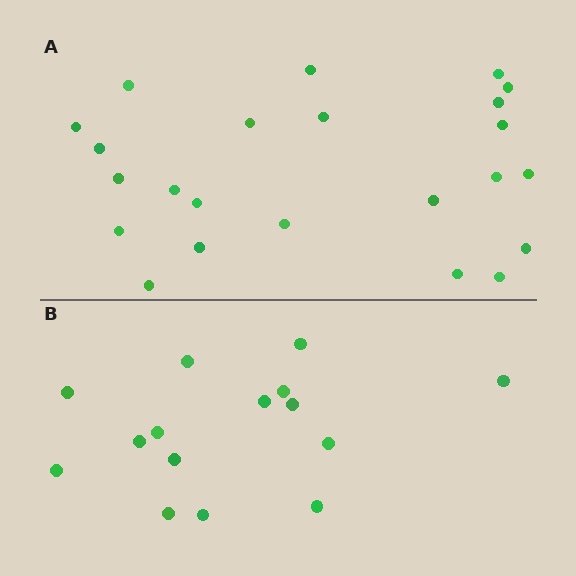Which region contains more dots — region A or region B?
Region A (the top region) has more dots.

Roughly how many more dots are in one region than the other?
Region A has roughly 8 or so more dots than region B.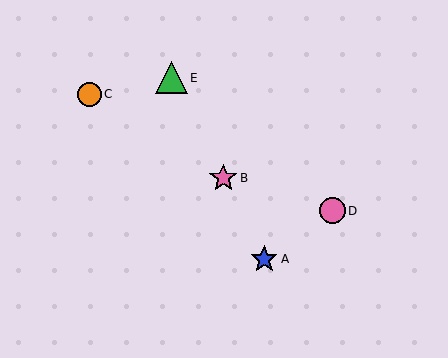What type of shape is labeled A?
Shape A is a blue star.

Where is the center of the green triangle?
The center of the green triangle is at (171, 78).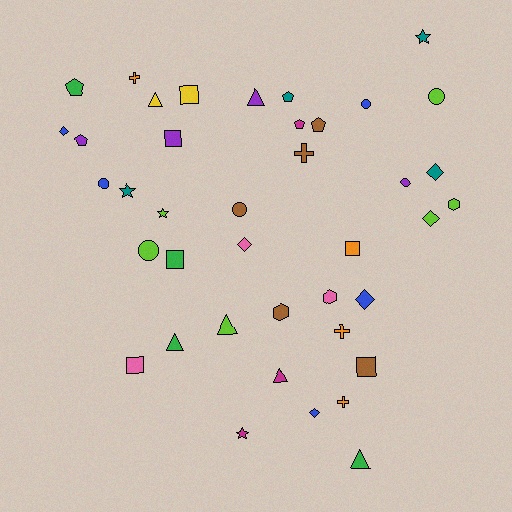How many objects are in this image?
There are 40 objects.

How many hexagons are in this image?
There are 3 hexagons.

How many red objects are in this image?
There are no red objects.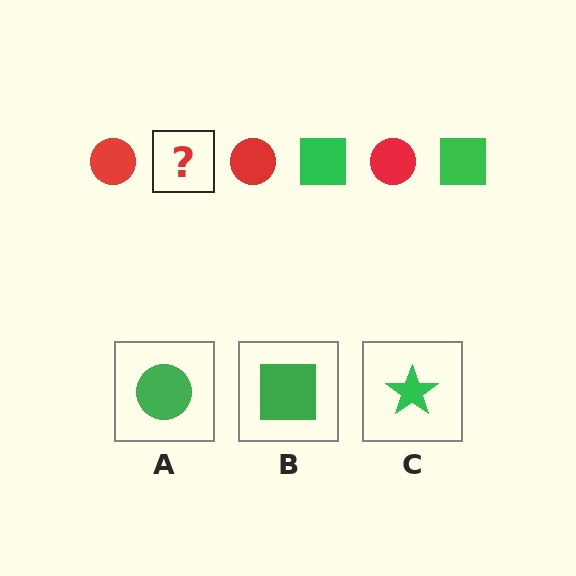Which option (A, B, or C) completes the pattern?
B.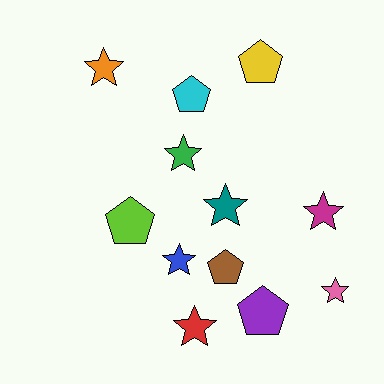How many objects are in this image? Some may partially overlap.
There are 12 objects.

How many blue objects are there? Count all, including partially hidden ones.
There is 1 blue object.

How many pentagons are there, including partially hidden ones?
There are 5 pentagons.